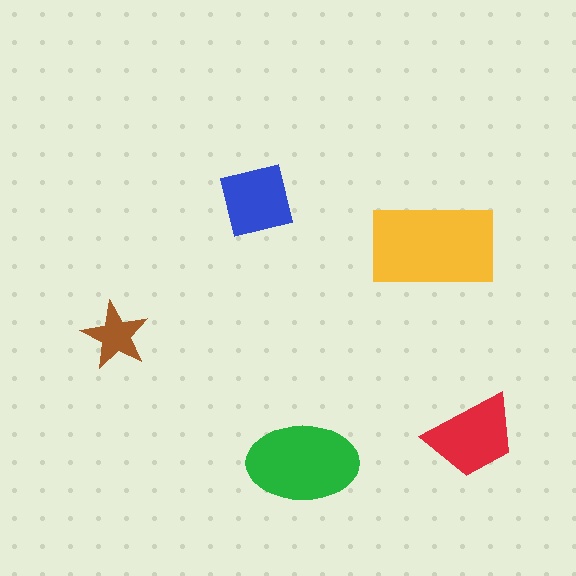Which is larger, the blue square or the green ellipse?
The green ellipse.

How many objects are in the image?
There are 5 objects in the image.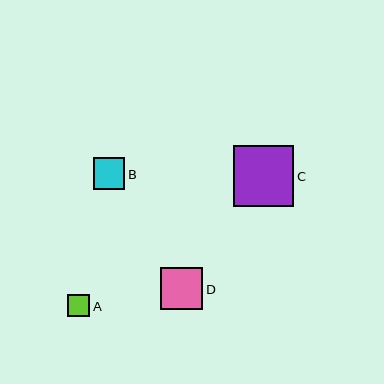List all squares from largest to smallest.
From largest to smallest: C, D, B, A.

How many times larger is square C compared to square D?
Square C is approximately 1.4 times the size of square D.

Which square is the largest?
Square C is the largest with a size of approximately 60 pixels.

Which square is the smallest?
Square A is the smallest with a size of approximately 22 pixels.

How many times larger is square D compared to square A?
Square D is approximately 1.9 times the size of square A.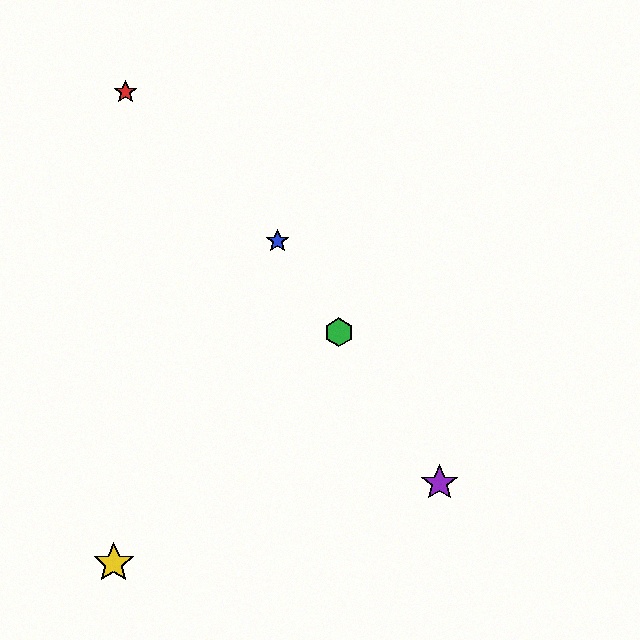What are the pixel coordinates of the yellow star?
The yellow star is at (114, 564).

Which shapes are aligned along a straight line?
The blue star, the green hexagon, the purple star are aligned along a straight line.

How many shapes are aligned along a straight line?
3 shapes (the blue star, the green hexagon, the purple star) are aligned along a straight line.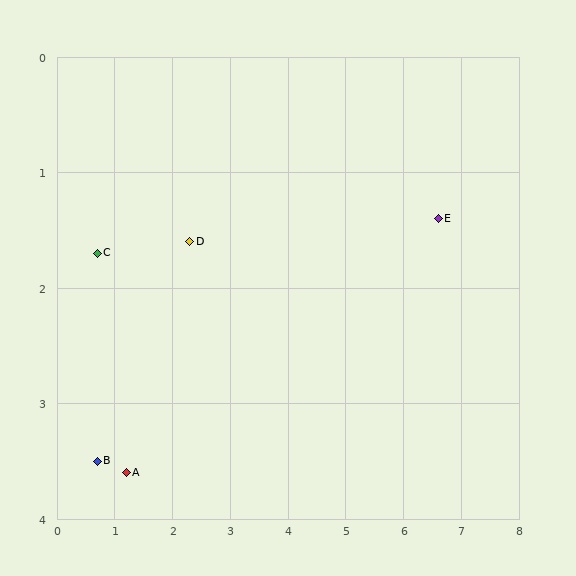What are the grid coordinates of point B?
Point B is at approximately (0.7, 3.5).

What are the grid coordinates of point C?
Point C is at approximately (0.7, 1.7).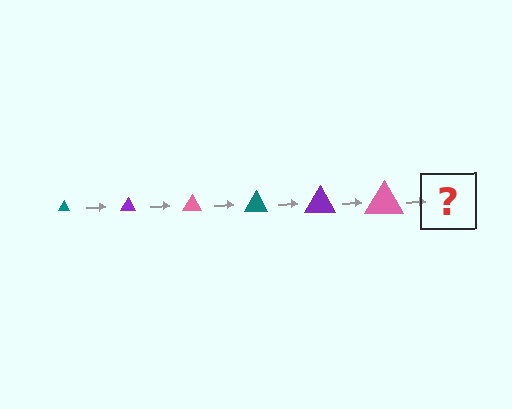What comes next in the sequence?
The next element should be a teal triangle, larger than the previous one.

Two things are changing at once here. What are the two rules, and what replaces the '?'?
The two rules are that the triangle grows larger each step and the color cycles through teal, purple, and pink. The '?' should be a teal triangle, larger than the previous one.